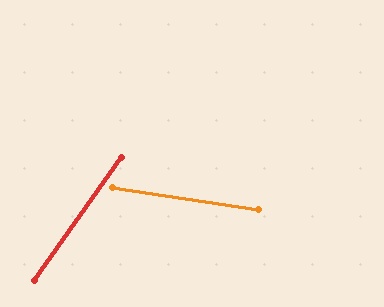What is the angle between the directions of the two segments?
Approximately 63 degrees.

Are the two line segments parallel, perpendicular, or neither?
Neither parallel nor perpendicular — they differ by about 63°.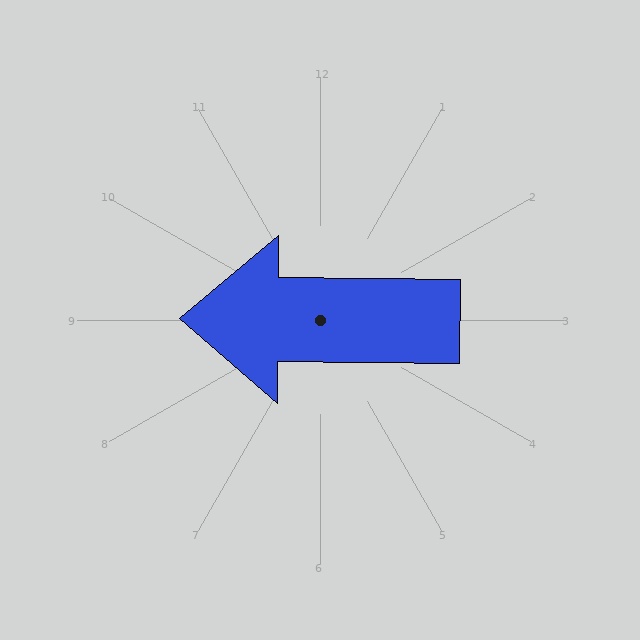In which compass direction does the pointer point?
West.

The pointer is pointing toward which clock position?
Roughly 9 o'clock.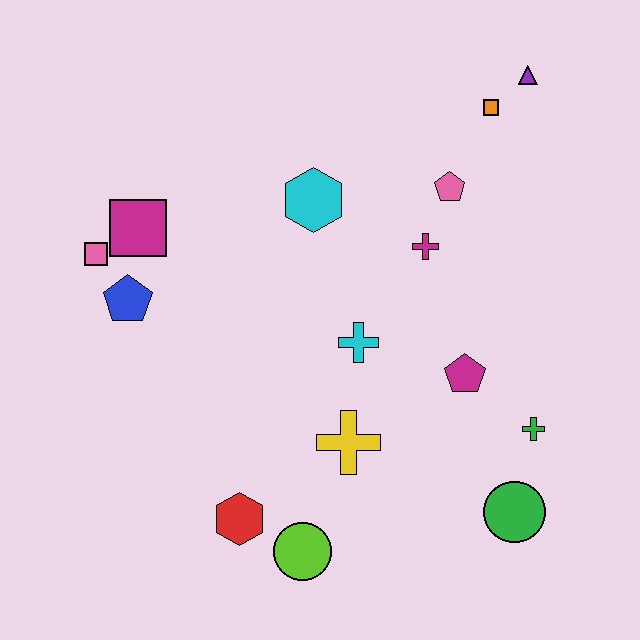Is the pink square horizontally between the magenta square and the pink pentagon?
No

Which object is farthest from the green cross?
The pink square is farthest from the green cross.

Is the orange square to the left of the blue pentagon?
No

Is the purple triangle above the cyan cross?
Yes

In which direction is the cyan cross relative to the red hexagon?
The cyan cross is above the red hexagon.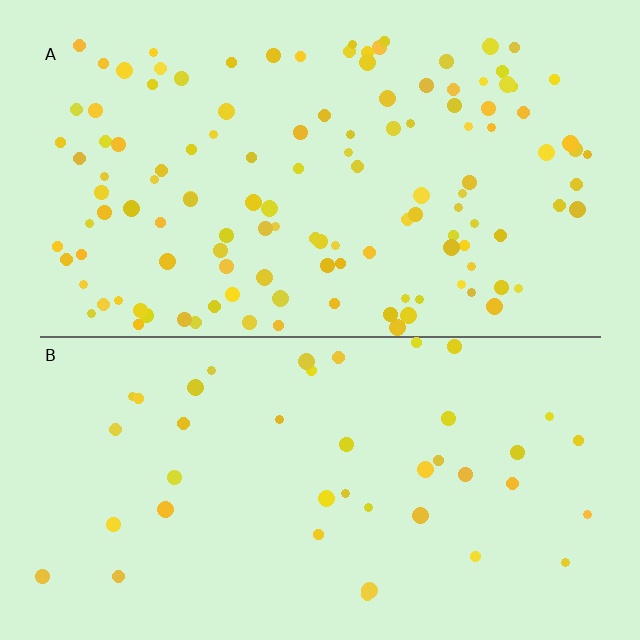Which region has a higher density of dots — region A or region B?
A (the top).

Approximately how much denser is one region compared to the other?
Approximately 3.1× — region A over region B.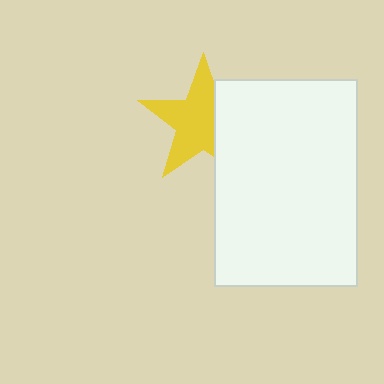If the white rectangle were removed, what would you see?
You would see the complete yellow star.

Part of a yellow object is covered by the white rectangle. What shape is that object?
It is a star.